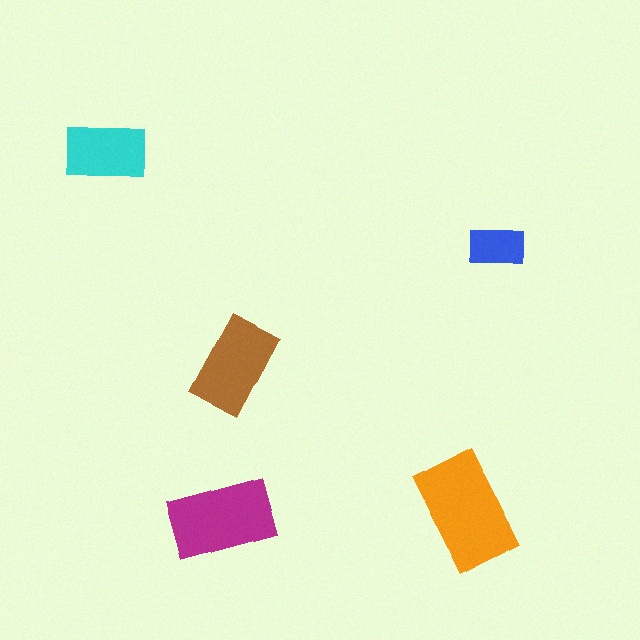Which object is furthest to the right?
The blue rectangle is rightmost.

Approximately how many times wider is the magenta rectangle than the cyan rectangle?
About 1.5 times wider.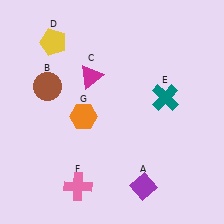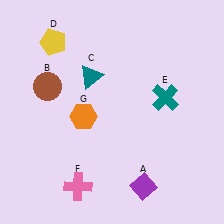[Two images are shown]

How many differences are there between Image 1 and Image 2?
There is 1 difference between the two images.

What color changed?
The triangle (C) changed from magenta in Image 1 to teal in Image 2.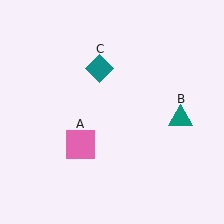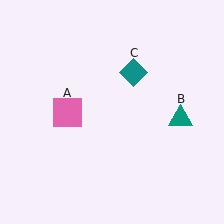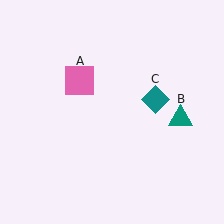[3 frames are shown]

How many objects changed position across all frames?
2 objects changed position: pink square (object A), teal diamond (object C).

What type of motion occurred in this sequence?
The pink square (object A), teal diamond (object C) rotated clockwise around the center of the scene.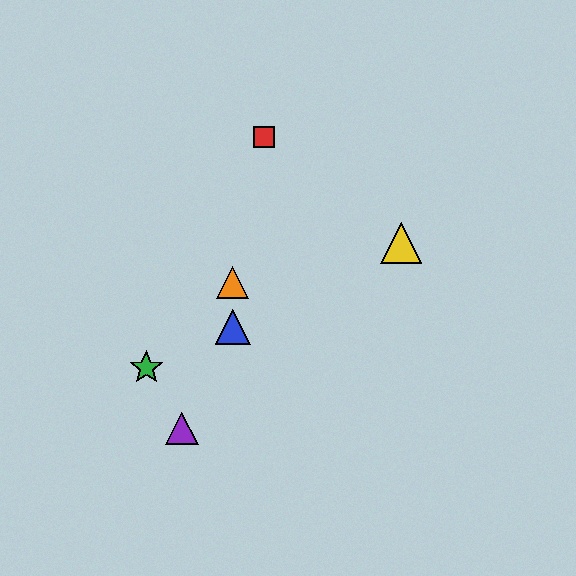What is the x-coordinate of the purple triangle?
The purple triangle is at x≈182.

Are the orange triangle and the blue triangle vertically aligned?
Yes, both are at x≈233.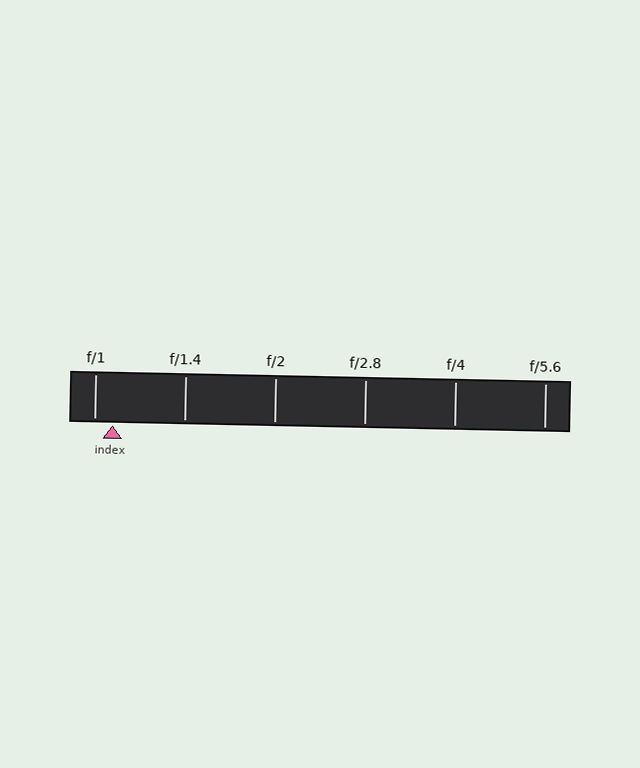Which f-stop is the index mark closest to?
The index mark is closest to f/1.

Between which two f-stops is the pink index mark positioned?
The index mark is between f/1 and f/1.4.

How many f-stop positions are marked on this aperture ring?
There are 6 f-stop positions marked.